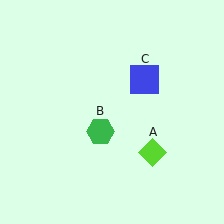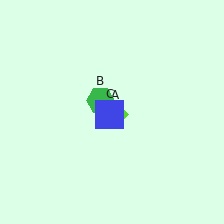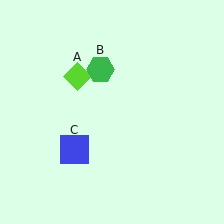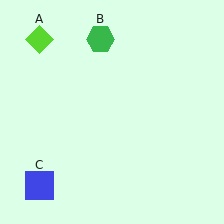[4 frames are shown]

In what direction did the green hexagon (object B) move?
The green hexagon (object B) moved up.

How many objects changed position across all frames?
3 objects changed position: lime diamond (object A), green hexagon (object B), blue square (object C).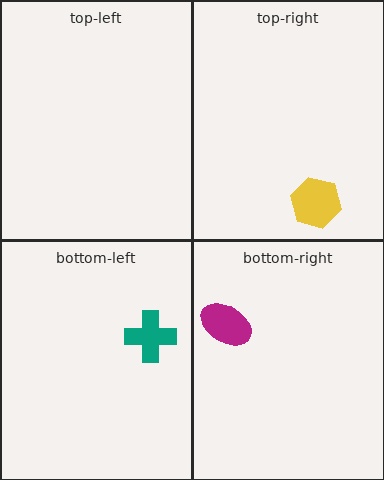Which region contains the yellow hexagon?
The top-right region.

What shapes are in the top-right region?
The yellow hexagon.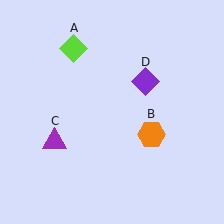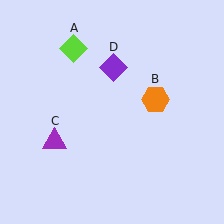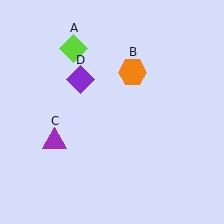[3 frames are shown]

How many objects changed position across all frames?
2 objects changed position: orange hexagon (object B), purple diamond (object D).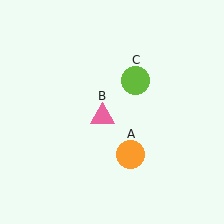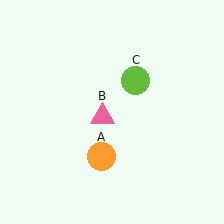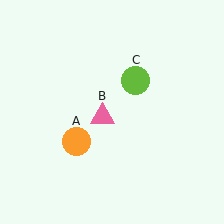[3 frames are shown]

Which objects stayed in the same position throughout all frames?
Pink triangle (object B) and lime circle (object C) remained stationary.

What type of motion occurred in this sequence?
The orange circle (object A) rotated clockwise around the center of the scene.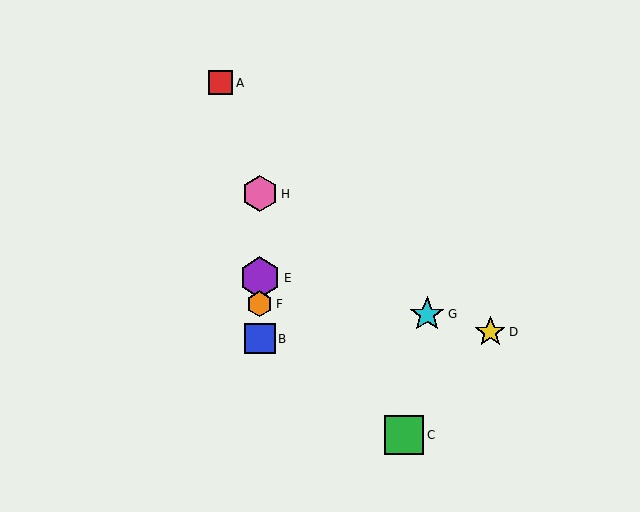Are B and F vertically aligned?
Yes, both are at x≈260.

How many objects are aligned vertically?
4 objects (B, E, F, H) are aligned vertically.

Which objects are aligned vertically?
Objects B, E, F, H are aligned vertically.